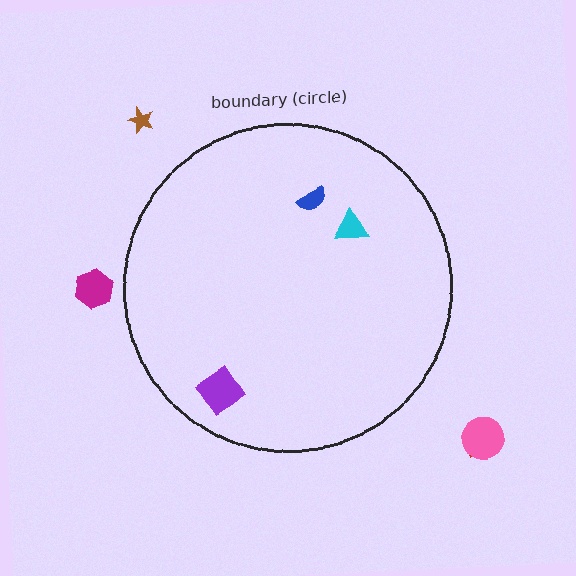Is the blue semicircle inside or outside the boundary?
Inside.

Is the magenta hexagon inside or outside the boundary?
Outside.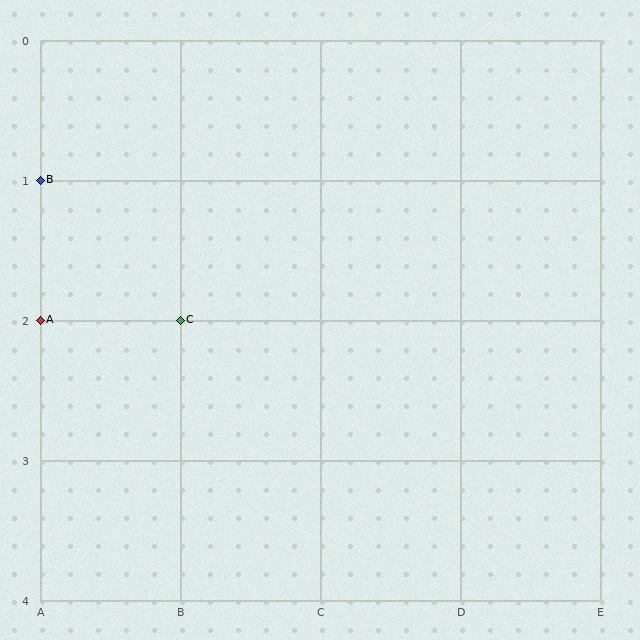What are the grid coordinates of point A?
Point A is at grid coordinates (A, 2).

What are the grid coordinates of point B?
Point B is at grid coordinates (A, 1).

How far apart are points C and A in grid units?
Points C and A are 1 column apart.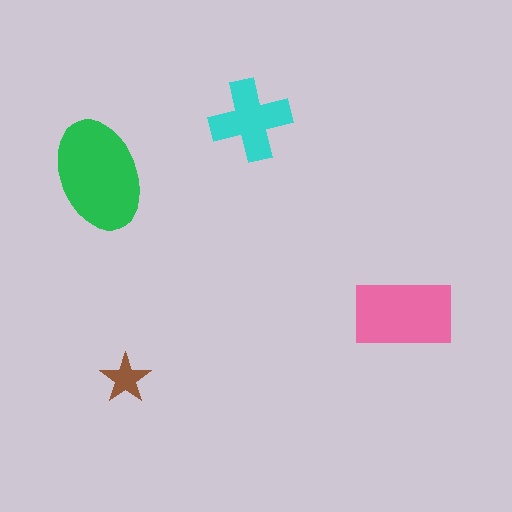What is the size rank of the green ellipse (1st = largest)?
1st.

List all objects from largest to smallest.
The green ellipse, the pink rectangle, the cyan cross, the brown star.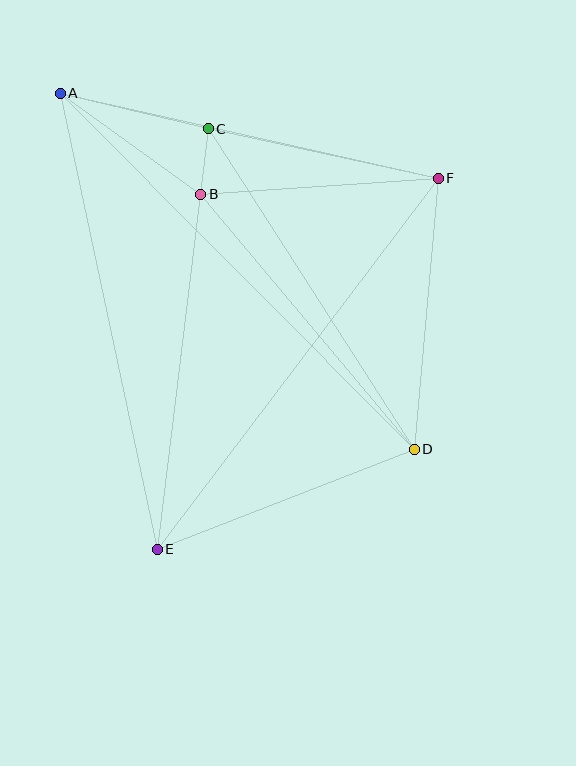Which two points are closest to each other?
Points B and C are closest to each other.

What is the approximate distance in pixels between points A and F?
The distance between A and F is approximately 387 pixels.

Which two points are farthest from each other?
Points A and D are farthest from each other.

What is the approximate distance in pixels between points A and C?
The distance between A and C is approximately 152 pixels.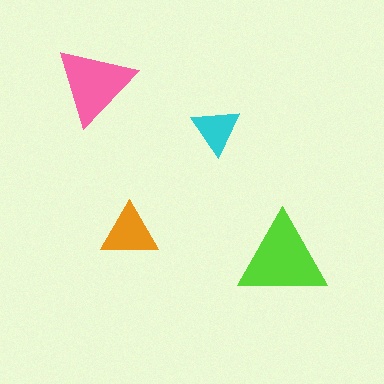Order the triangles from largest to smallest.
the lime one, the pink one, the orange one, the cyan one.